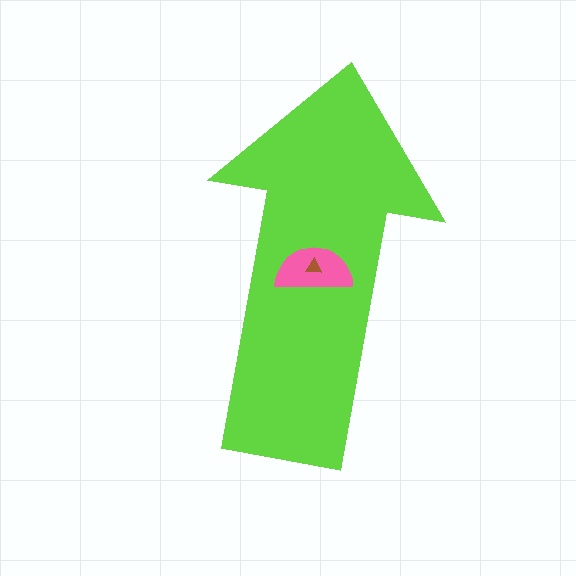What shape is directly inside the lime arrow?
The pink semicircle.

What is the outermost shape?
The lime arrow.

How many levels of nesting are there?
3.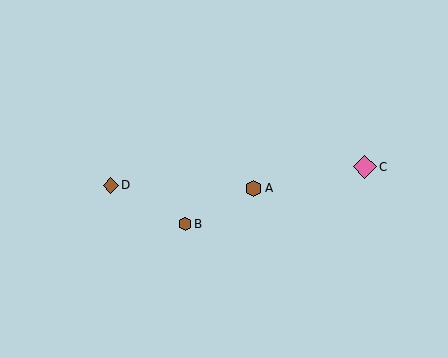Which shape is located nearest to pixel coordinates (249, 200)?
The brown hexagon (labeled A) at (253, 188) is nearest to that location.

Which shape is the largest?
The pink diamond (labeled C) is the largest.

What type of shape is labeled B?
Shape B is a brown hexagon.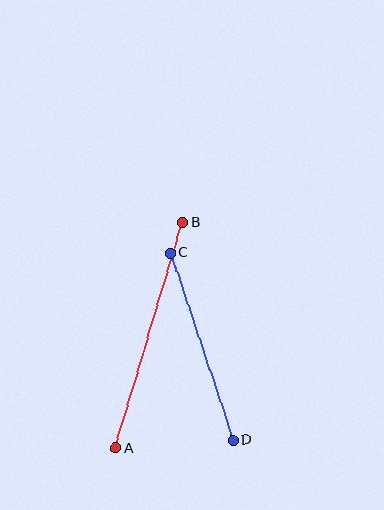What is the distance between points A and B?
The distance is approximately 235 pixels.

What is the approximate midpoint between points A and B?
The midpoint is at approximately (149, 335) pixels.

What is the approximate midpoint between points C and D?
The midpoint is at approximately (201, 347) pixels.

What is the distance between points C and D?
The distance is approximately 197 pixels.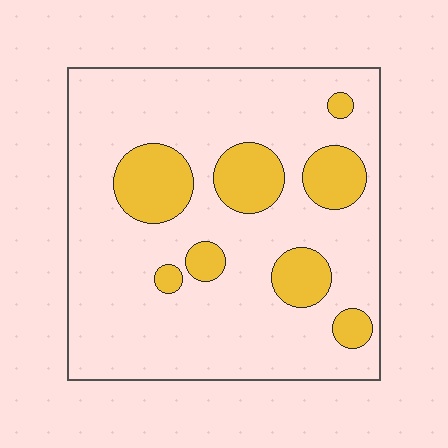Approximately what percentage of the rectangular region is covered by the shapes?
Approximately 20%.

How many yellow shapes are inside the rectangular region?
8.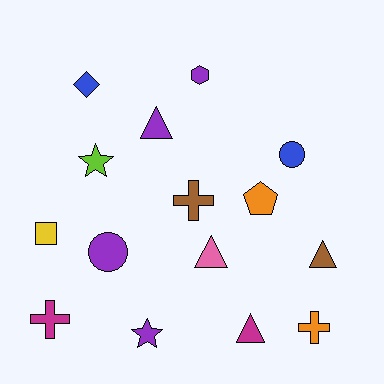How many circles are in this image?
There are 2 circles.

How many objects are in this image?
There are 15 objects.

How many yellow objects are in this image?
There is 1 yellow object.